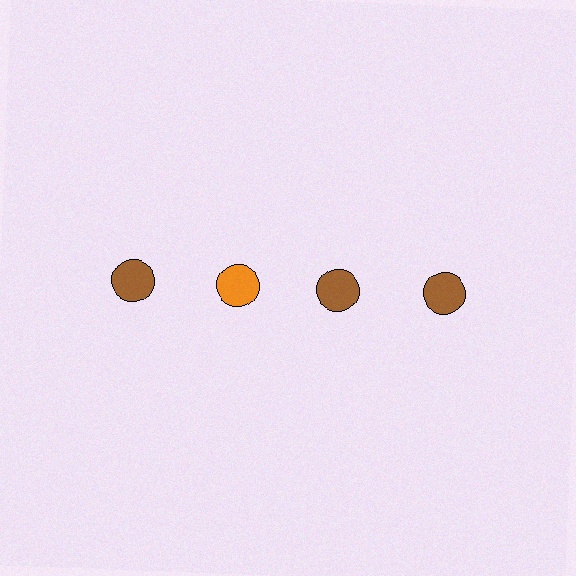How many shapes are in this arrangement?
There are 4 shapes arranged in a grid pattern.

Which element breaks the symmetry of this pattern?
The orange circle in the top row, second from left column breaks the symmetry. All other shapes are brown circles.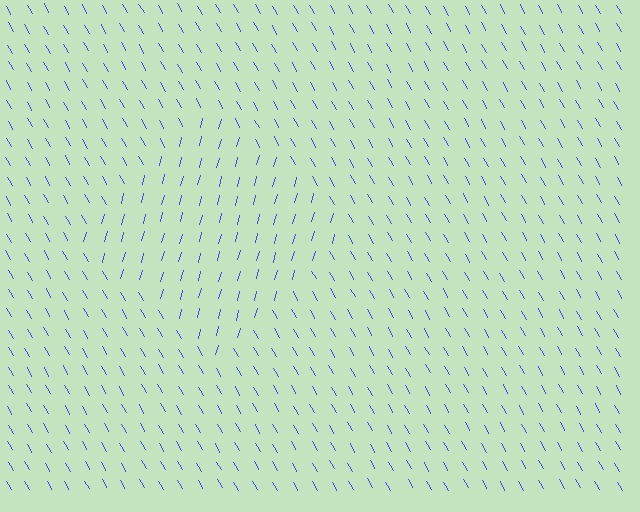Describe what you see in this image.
The image is filled with small blue line segments. A diamond region in the image has lines oriented differently from the surrounding lines, creating a visible texture boundary.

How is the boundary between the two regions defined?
The boundary is defined purely by a change in line orientation (approximately 45 degrees difference). All lines are the same color and thickness.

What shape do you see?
I see a diamond.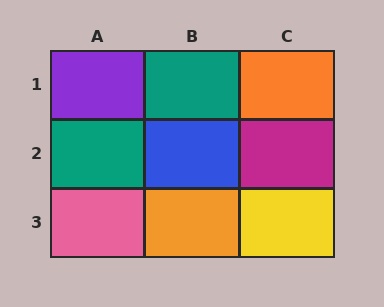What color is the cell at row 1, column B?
Teal.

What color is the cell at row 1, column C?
Orange.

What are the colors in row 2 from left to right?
Teal, blue, magenta.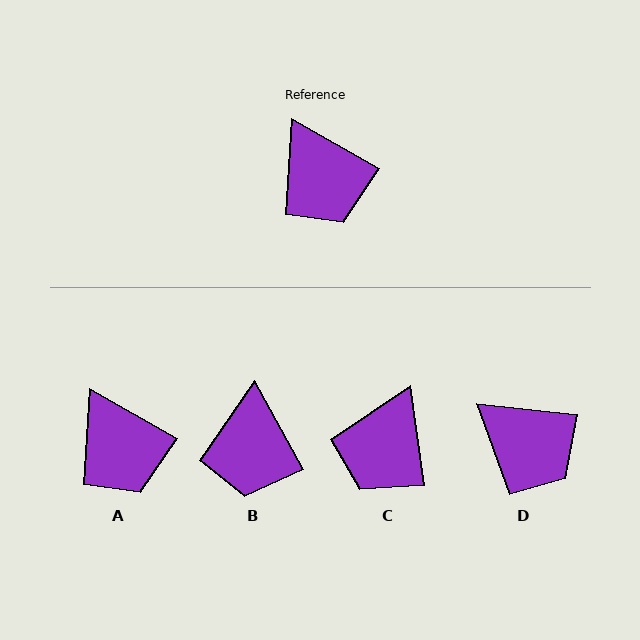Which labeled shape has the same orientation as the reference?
A.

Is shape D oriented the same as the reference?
No, it is off by about 23 degrees.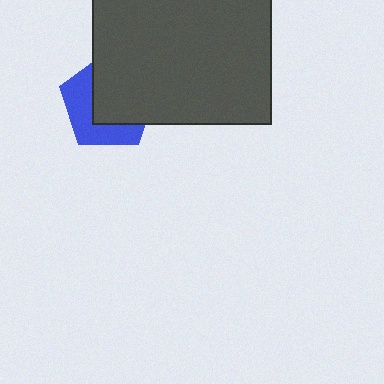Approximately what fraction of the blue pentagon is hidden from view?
Roughly 58% of the blue pentagon is hidden behind the dark gray rectangle.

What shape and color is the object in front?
The object in front is a dark gray rectangle.